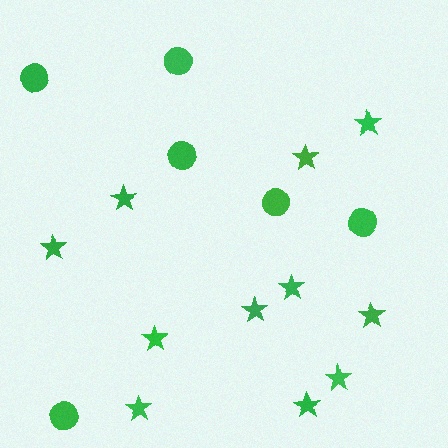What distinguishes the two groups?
There are 2 groups: one group of circles (6) and one group of stars (11).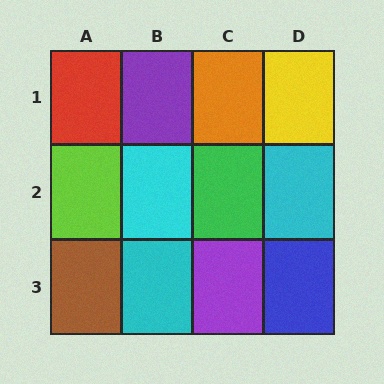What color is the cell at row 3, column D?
Blue.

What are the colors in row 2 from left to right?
Lime, cyan, green, cyan.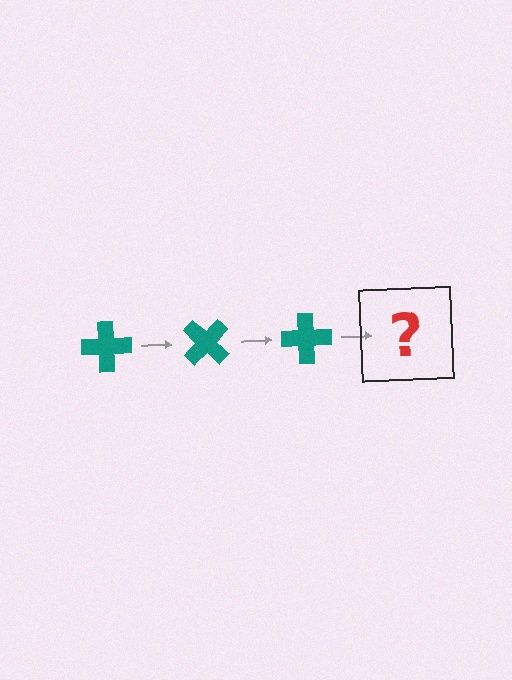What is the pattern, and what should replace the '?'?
The pattern is that the cross rotates 45 degrees each step. The '?' should be a teal cross rotated 135 degrees.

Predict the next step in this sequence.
The next step is a teal cross rotated 135 degrees.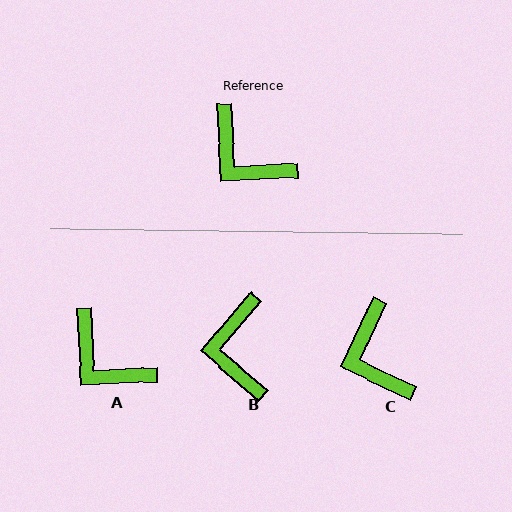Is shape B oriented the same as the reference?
No, it is off by about 43 degrees.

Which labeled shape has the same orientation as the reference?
A.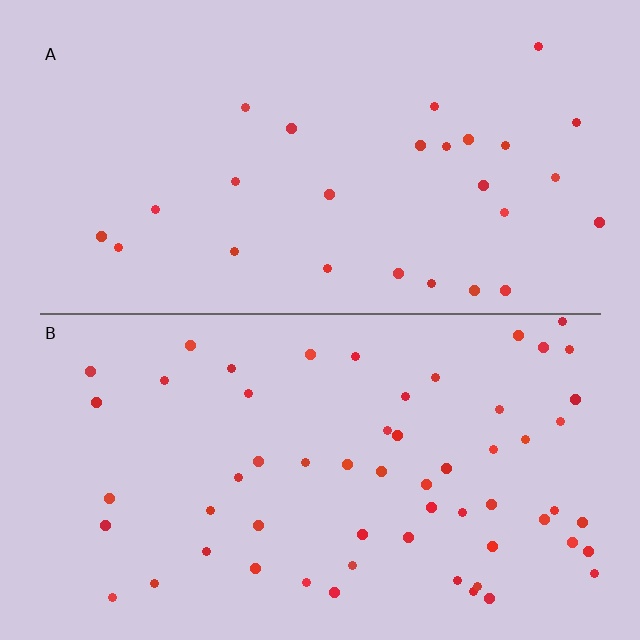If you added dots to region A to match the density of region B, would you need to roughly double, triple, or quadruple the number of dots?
Approximately double.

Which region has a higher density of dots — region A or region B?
B (the bottom).